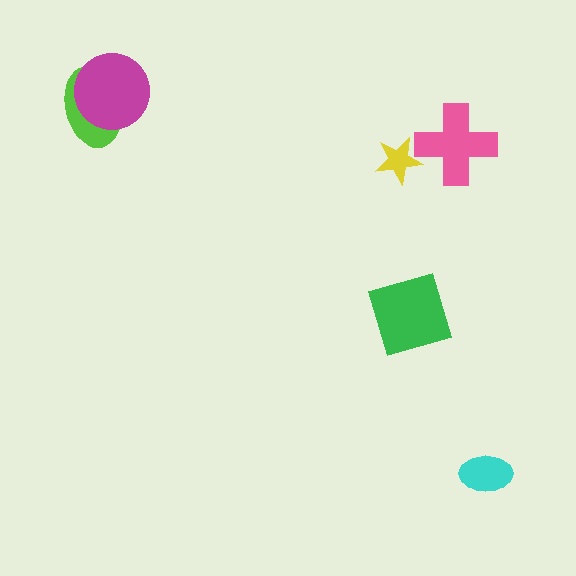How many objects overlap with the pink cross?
1 object overlaps with the pink cross.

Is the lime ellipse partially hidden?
Yes, it is partially covered by another shape.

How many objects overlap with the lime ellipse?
1 object overlaps with the lime ellipse.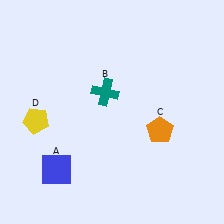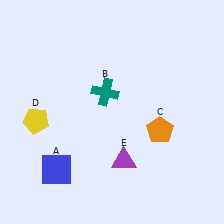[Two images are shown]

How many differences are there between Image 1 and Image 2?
There is 1 difference between the two images.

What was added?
A purple triangle (E) was added in Image 2.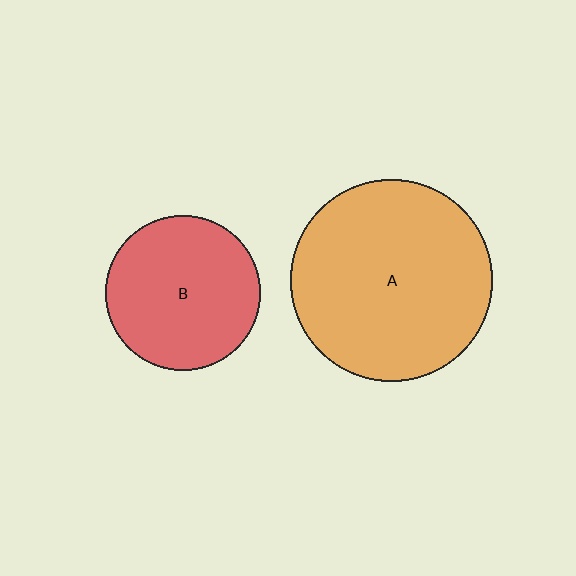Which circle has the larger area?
Circle A (orange).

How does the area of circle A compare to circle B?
Approximately 1.7 times.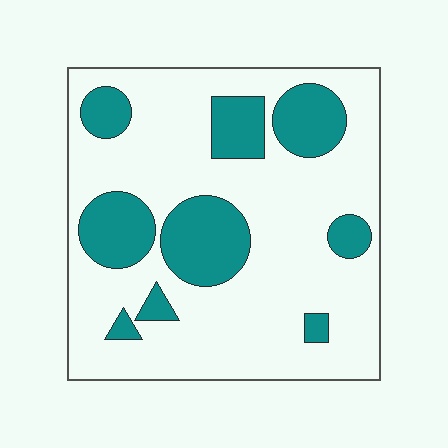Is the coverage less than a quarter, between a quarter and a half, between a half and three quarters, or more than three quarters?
Between a quarter and a half.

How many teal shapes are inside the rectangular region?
9.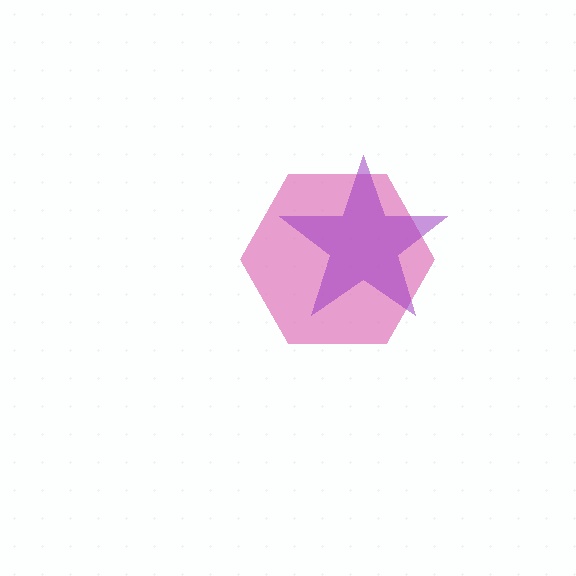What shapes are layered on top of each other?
The layered shapes are: a pink hexagon, a purple star.